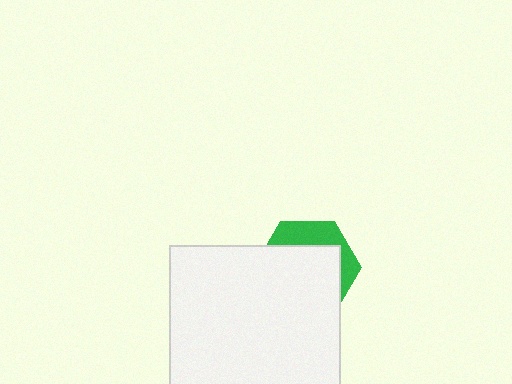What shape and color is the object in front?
The object in front is a white square.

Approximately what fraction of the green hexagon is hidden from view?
Roughly 69% of the green hexagon is hidden behind the white square.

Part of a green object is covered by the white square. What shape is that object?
It is a hexagon.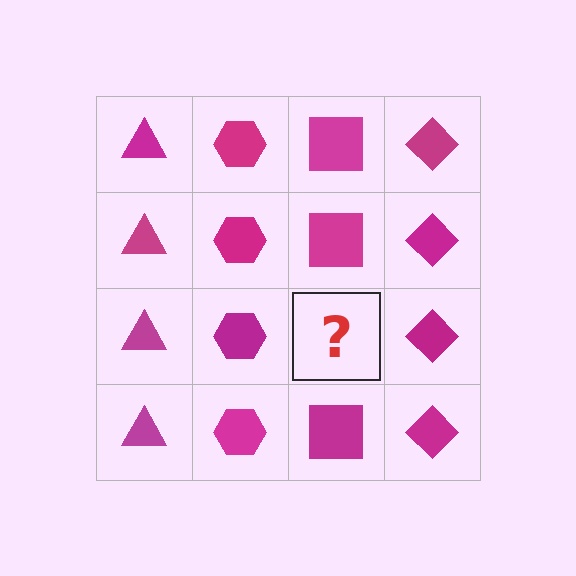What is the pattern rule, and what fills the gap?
The rule is that each column has a consistent shape. The gap should be filled with a magenta square.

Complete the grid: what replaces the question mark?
The question mark should be replaced with a magenta square.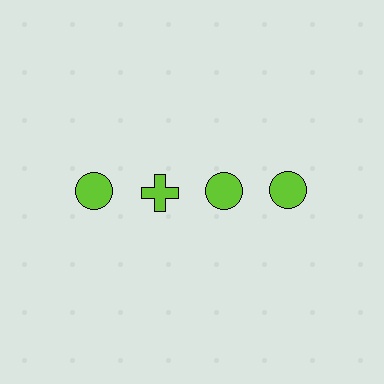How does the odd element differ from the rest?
It has a different shape: cross instead of circle.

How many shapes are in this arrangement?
There are 4 shapes arranged in a grid pattern.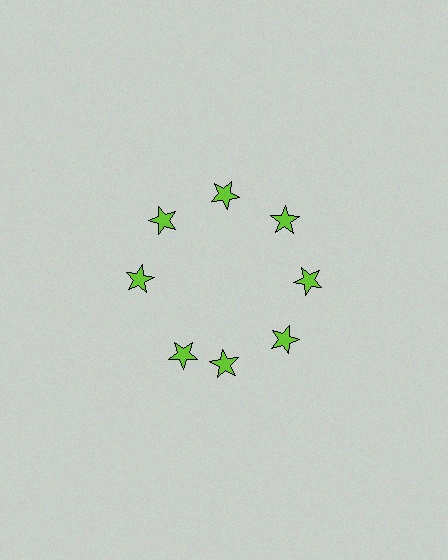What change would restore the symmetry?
The symmetry would be restored by rotating it back into even spacing with its neighbors so that all 8 stars sit at equal angles and equal distance from the center.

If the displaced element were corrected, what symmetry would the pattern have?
It would have 8-fold rotational symmetry — the pattern would map onto itself every 45 degrees.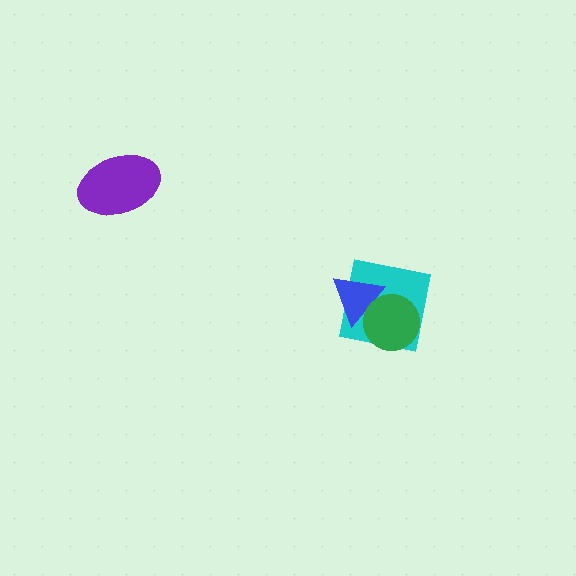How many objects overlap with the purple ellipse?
0 objects overlap with the purple ellipse.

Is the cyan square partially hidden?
Yes, it is partially covered by another shape.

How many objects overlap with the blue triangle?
2 objects overlap with the blue triangle.